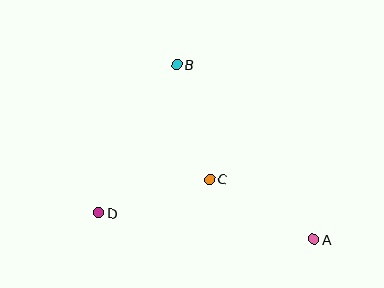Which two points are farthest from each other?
Points A and B are farthest from each other.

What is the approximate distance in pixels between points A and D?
The distance between A and D is approximately 217 pixels.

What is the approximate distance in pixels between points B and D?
The distance between B and D is approximately 168 pixels.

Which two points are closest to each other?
Points C and D are closest to each other.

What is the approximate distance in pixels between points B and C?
The distance between B and C is approximately 119 pixels.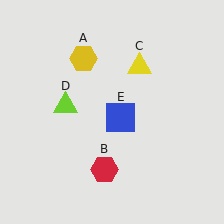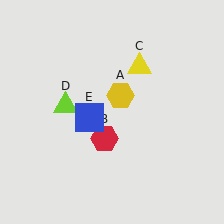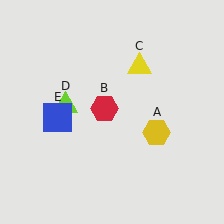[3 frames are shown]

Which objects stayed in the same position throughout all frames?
Yellow triangle (object C) and lime triangle (object D) remained stationary.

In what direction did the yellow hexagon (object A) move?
The yellow hexagon (object A) moved down and to the right.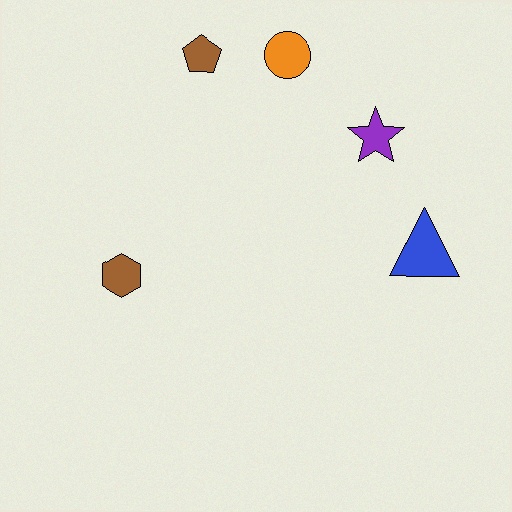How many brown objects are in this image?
There are 2 brown objects.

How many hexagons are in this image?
There is 1 hexagon.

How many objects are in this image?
There are 5 objects.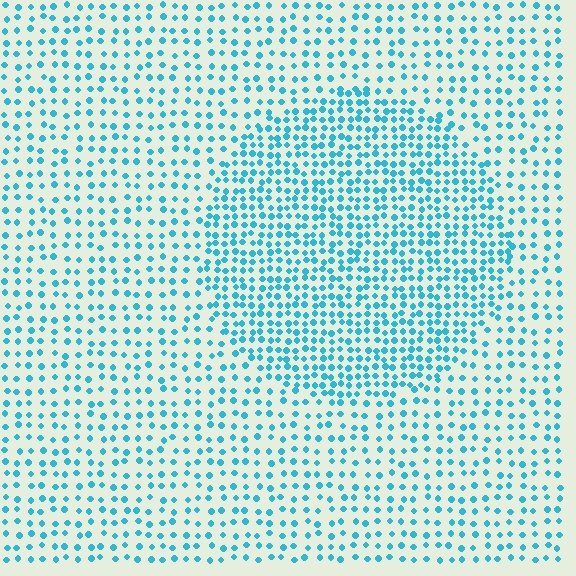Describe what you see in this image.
The image contains small cyan elements arranged at two different densities. A circle-shaped region is visible where the elements are more densely packed than the surrounding area.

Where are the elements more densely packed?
The elements are more densely packed inside the circle boundary.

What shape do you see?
I see a circle.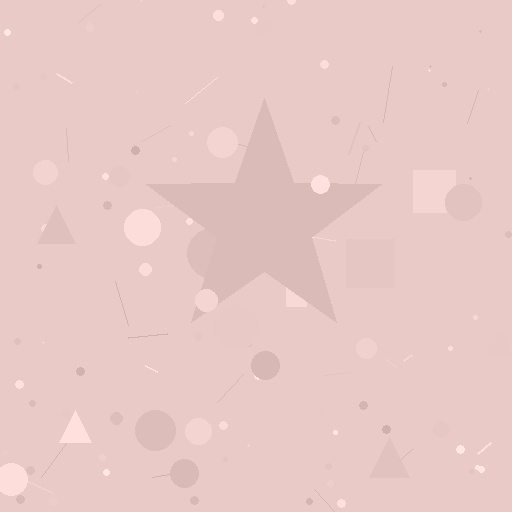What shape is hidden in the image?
A star is hidden in the image.